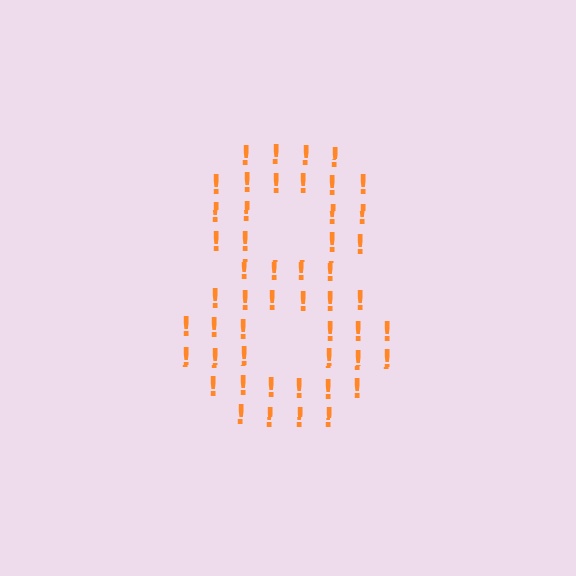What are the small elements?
The small elements are exclamation marks.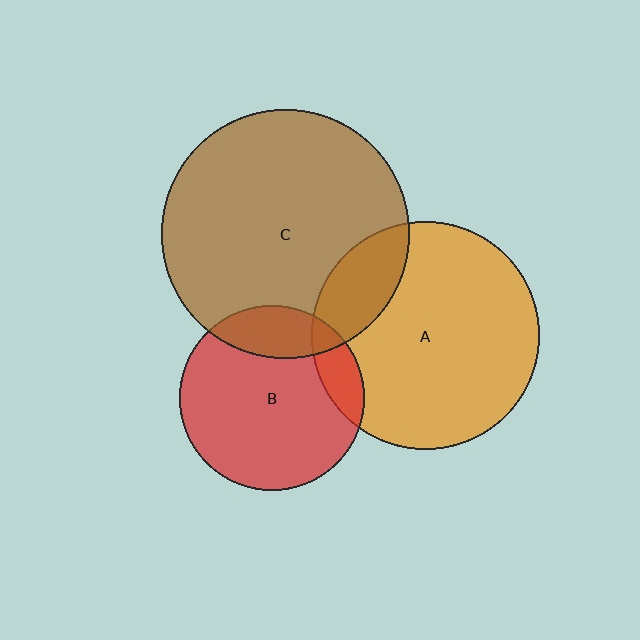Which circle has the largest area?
Circle C (brown).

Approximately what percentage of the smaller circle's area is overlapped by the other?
Approximately 20%.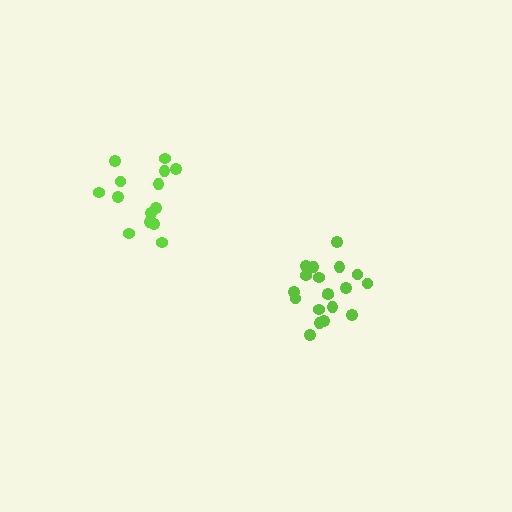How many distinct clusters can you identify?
There are 2 distinct clusters.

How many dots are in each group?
Group 1: 14 dots, Group 2: 19 dots (33 total).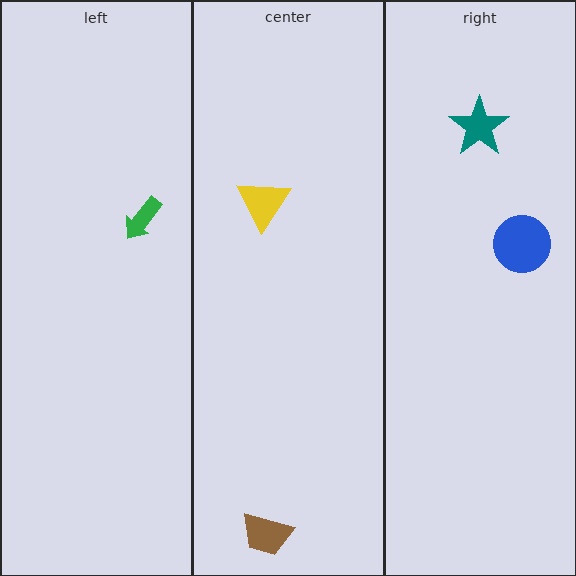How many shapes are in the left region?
1.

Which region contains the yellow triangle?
The center region.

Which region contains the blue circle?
The right region.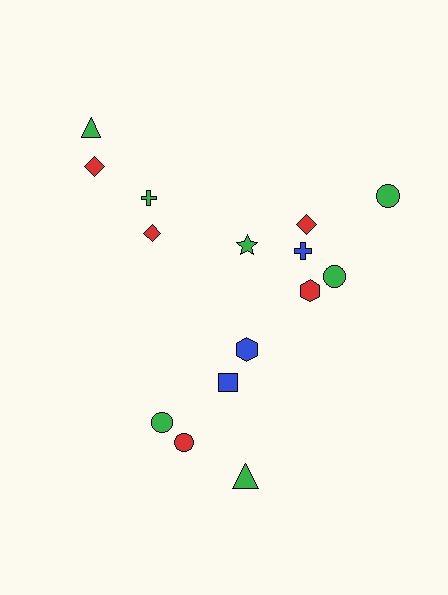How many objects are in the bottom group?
There are 5 objects.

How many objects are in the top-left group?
There are 4 objects.